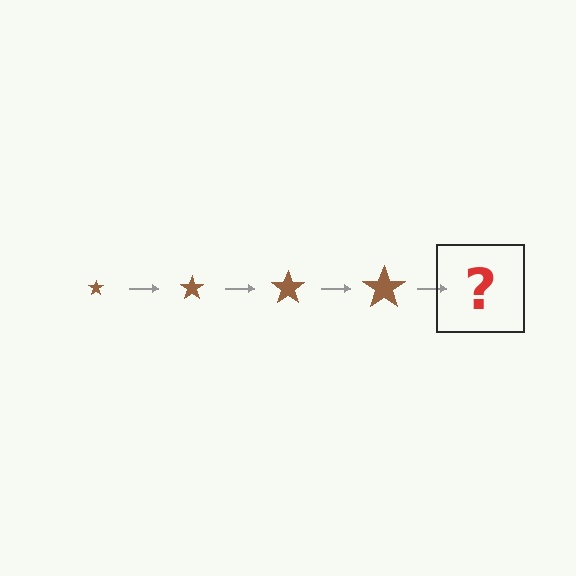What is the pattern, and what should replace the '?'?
The pattern is that the star gets progressively larger each step. The '?' should be a brown star, larger than the previous one.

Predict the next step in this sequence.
The next step is a brown star, larger than the previous one.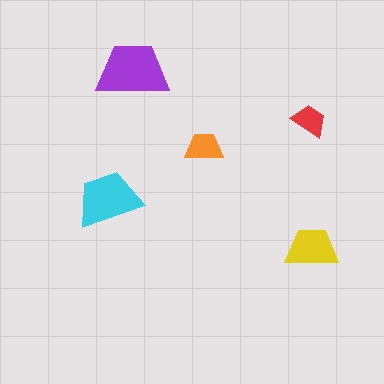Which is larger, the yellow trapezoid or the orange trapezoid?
The yellow one.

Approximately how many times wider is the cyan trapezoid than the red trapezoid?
About 2 times wider.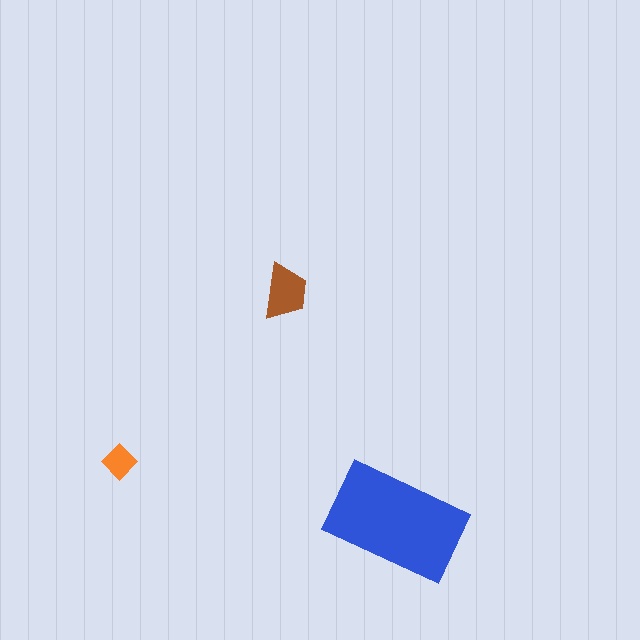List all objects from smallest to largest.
The orange diamond, the brown trapezoid, the blue rectangle.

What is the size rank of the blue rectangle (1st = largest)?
1st.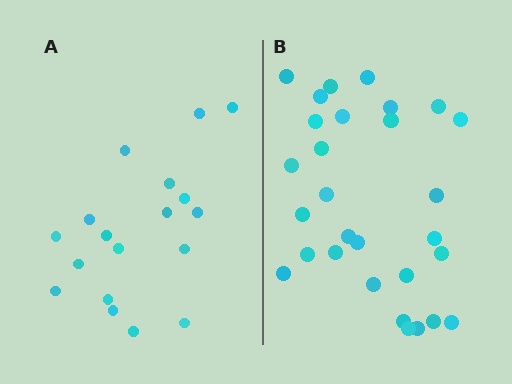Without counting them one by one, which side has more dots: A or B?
Region B (the right region) has more dots.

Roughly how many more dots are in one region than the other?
Region B has roughly 12 or so more dots than region A.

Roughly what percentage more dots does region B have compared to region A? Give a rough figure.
About 60% more.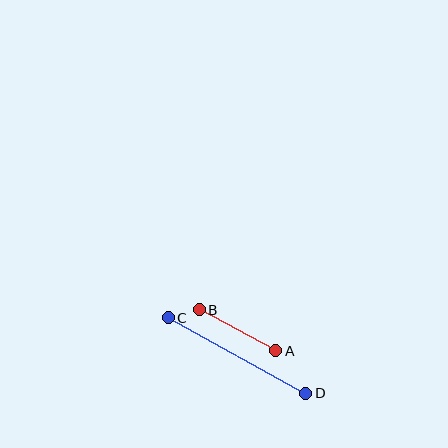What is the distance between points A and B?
The distance is approximately 87 pixels.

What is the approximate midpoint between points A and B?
The midpoint is at approximately (238, 330) pixels.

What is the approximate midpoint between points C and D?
The midpoint is at approximately (237, 356) pixels.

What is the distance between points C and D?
The distance is approximately 157 pixels.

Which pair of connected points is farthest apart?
Points C and D are farthest apart.